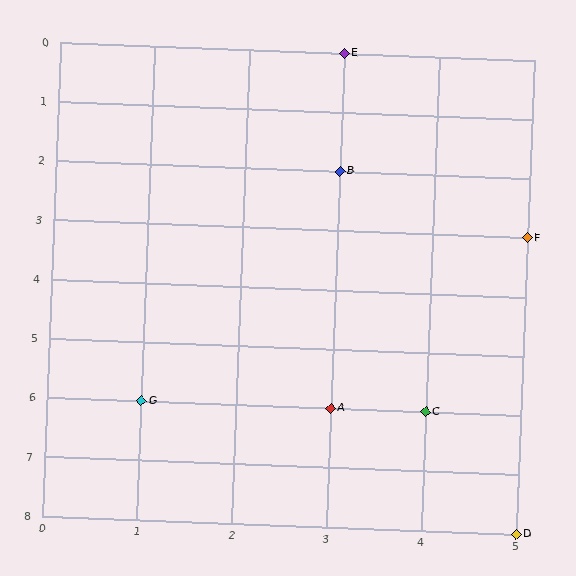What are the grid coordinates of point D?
Point D is at grid coordinates (5, 8).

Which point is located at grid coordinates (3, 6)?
Point A is at (3, 6).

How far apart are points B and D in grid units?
Points B and D are 2 columns and 6 rows apart (about 6.3 grid units diagonally).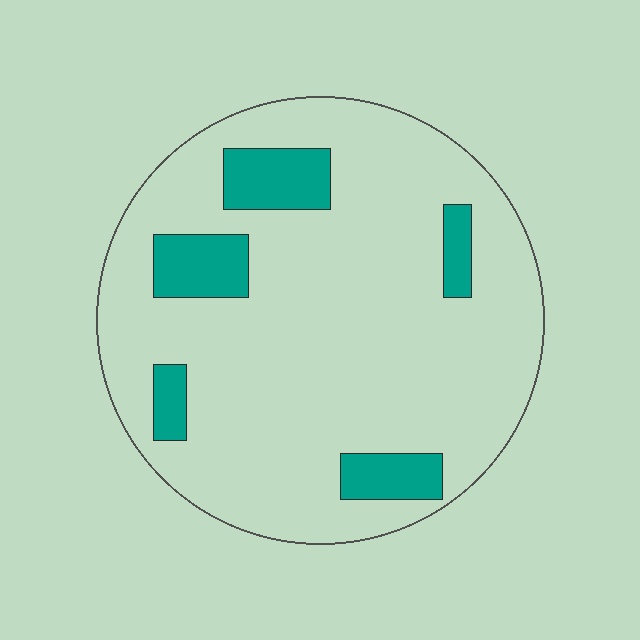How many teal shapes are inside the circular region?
5.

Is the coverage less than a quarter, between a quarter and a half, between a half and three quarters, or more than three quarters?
Less than a quarter.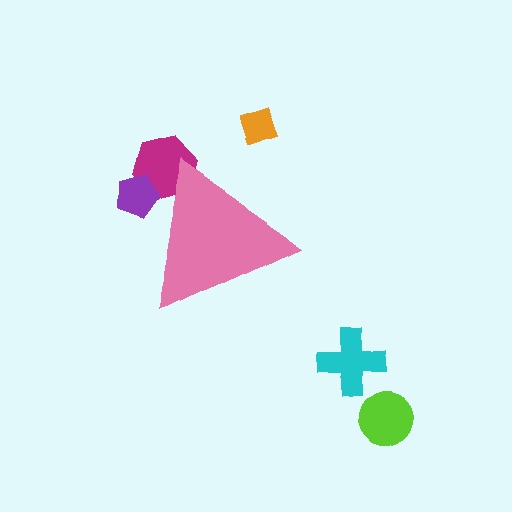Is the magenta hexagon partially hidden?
Yes, the magenta hexagon is partially hidden behind the pink triangle.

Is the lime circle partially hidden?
No, the lime circle is fully visible.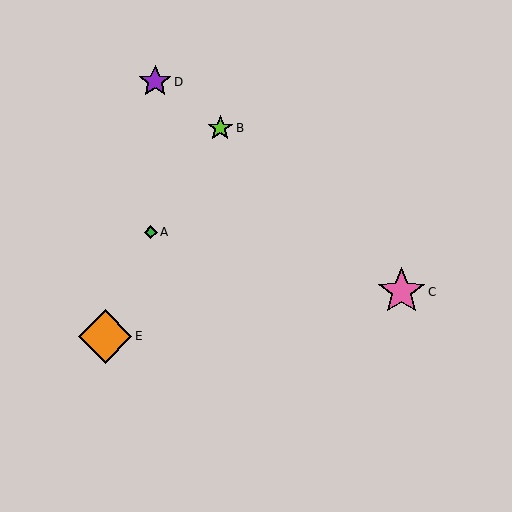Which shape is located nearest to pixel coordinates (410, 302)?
The pink star (labeled C) at (401, 292) is nearest to that location.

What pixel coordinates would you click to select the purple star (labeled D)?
Click at (155, 82) to select the purple star D.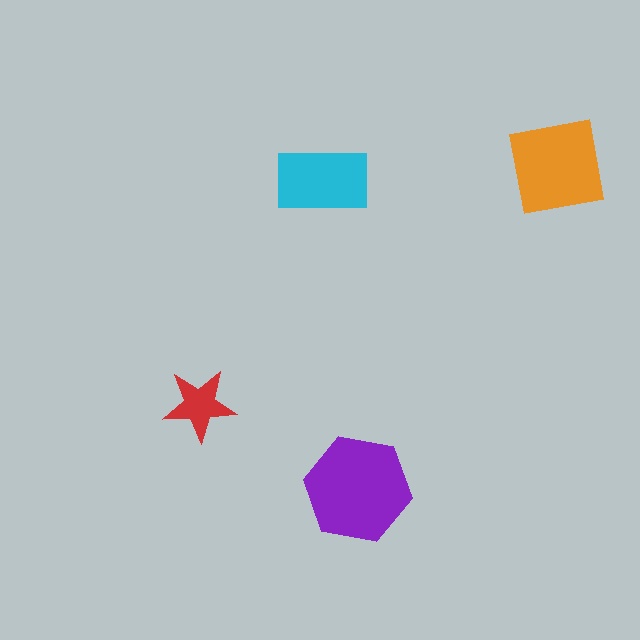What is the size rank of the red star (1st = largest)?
4th.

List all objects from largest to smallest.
The purple hexagon, the orange square, the cyan rectangle, the red star.